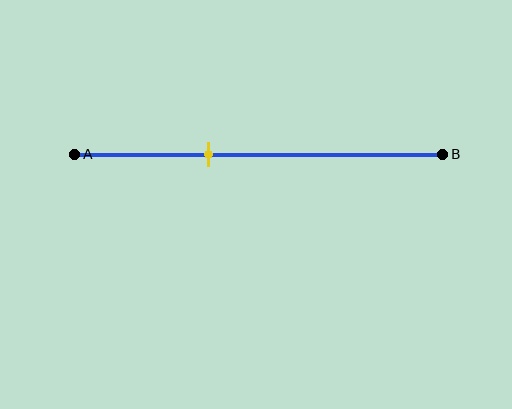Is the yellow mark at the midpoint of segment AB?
No, the mark is at about 35% from A, not at the 50% midpoint.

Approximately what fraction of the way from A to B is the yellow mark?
The yellow mark is approximately 35% of the way from A to B.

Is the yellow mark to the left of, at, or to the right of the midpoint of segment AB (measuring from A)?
The yellow mark is to the left of the midpoint of segment AB.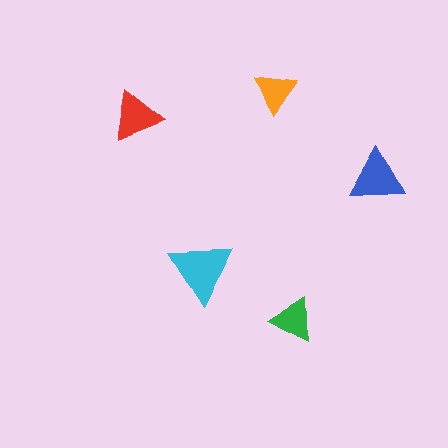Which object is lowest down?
The green triangle is bottommost.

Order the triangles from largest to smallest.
the cyan one, the blue one, the red one, the green one, the orange one.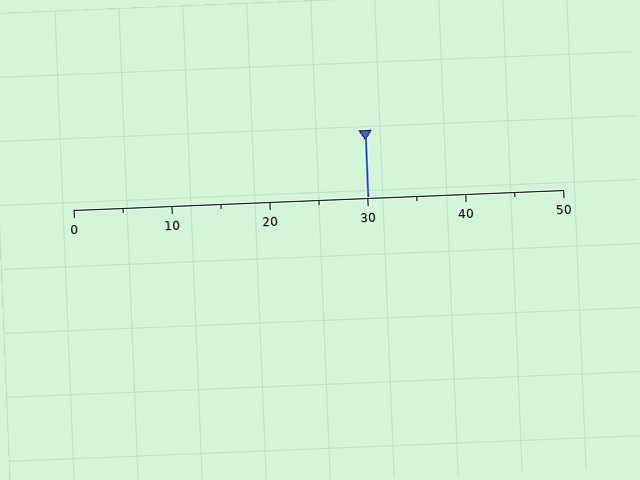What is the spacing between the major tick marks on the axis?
The major ticks are spaced 10 apart.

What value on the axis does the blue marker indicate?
The marker indicates approximately 30.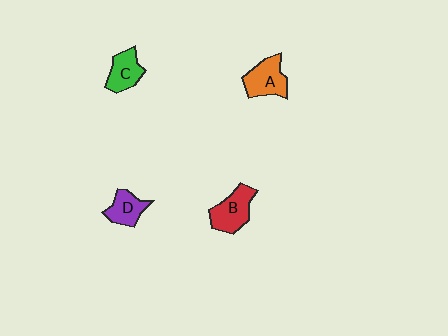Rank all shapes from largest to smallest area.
From largest to smallest: B (red), A (orange), C (green), D (purple).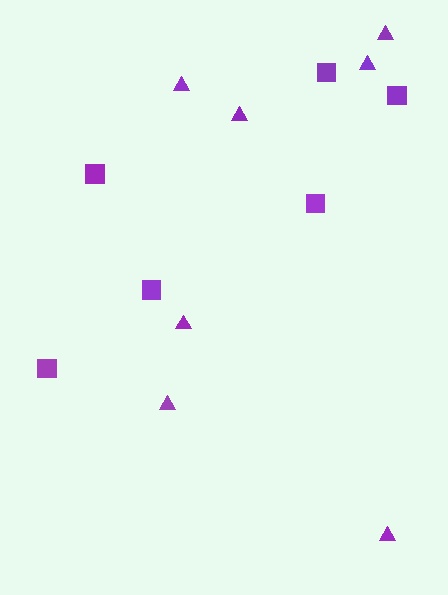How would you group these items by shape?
There are 2 groups: one group of squares (6) and one group of triangles (7).